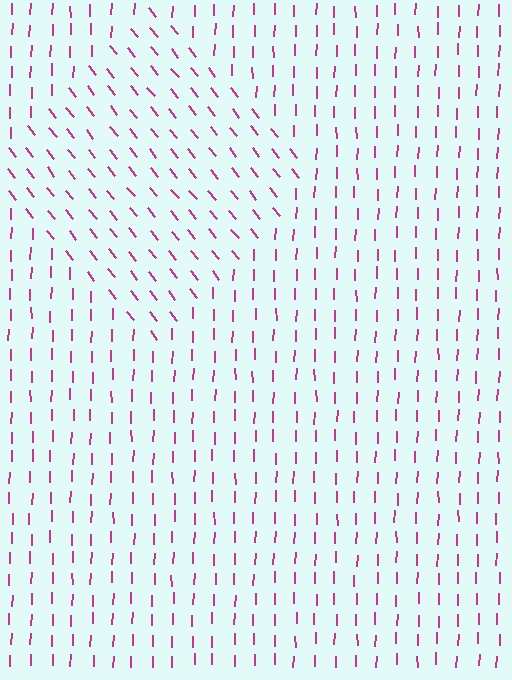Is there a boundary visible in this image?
Yes, there is a texture boundary formed by a change in line orientation.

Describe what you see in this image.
The image is filled with small magenta line segments. A diamond region in the image has lines oriented differently from the surrounding lines, creating a visible texture boundary.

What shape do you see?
I see a diamond.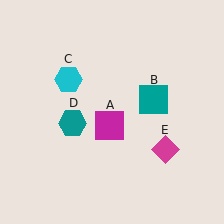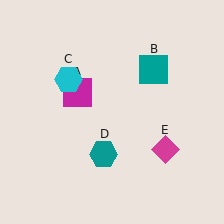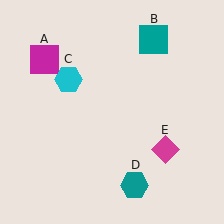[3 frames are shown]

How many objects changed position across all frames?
3 objects changed position: magenta square (object A), teal square (object B), teal hexagon (object D).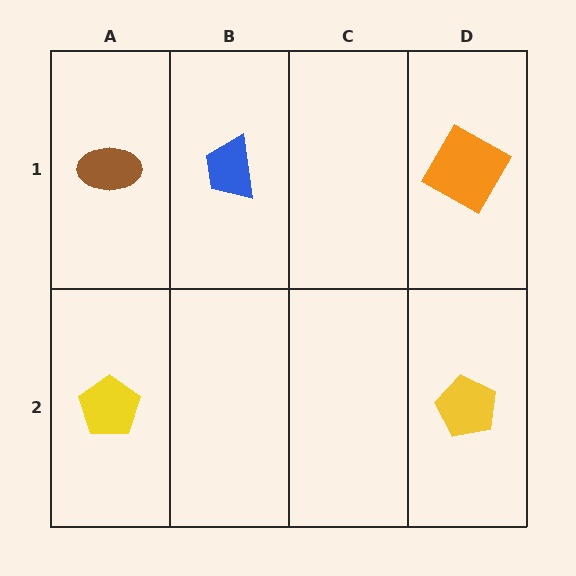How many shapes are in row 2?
2 shapes.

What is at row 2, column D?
A yellow pentagon.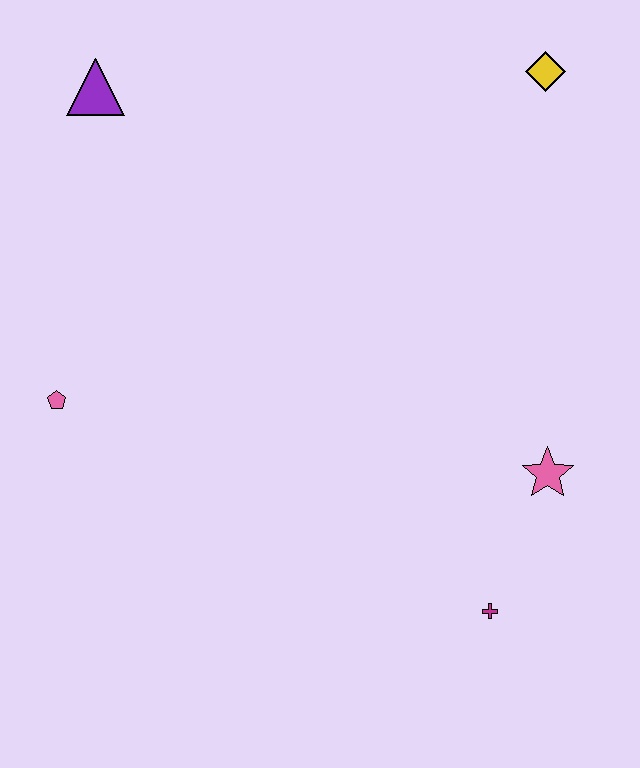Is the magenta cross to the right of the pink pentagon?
Yes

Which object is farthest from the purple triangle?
The magenta cross is farthest from the purple triangle.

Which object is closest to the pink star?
The magenta cross is closest to the pink star.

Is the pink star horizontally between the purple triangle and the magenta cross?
No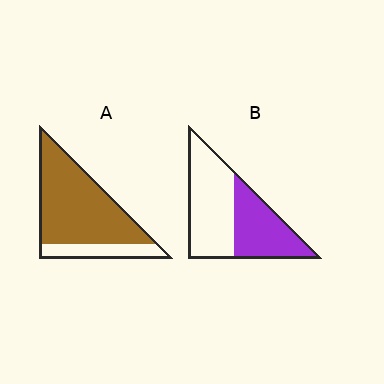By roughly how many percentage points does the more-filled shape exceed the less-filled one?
By roughly 35 percentage points (A over B).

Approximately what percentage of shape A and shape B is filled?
A is approximately 80% and B is approximately 45%.